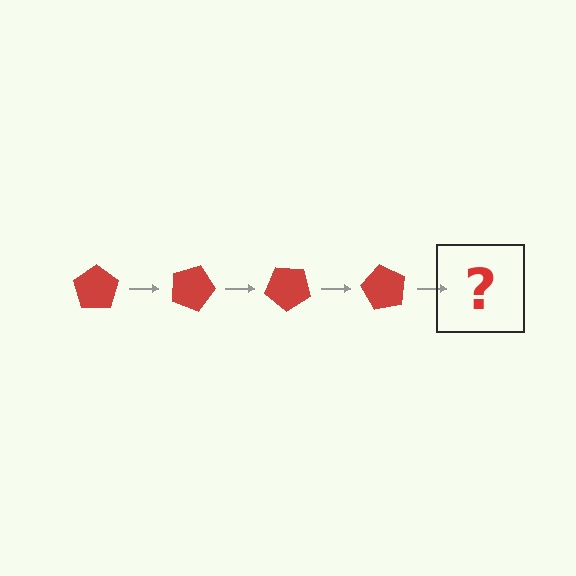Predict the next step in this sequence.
The next step is a red pentagon rotated 80 degrees.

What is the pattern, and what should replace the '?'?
The pattern is that the pentagon rotates 20 degrees each step. The '?' should be a red pentagon rotated 80 degrees.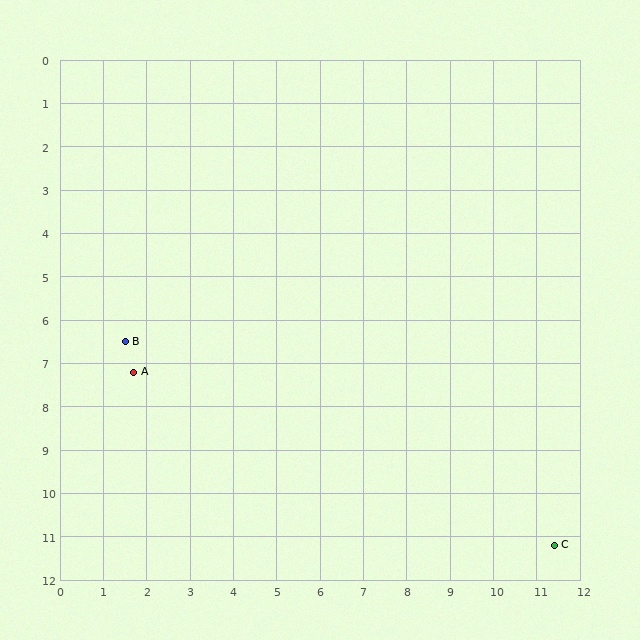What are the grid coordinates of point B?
Point B is at approximately (1.5, 6.5).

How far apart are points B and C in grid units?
Points B and C are about 11.0 grid units apart.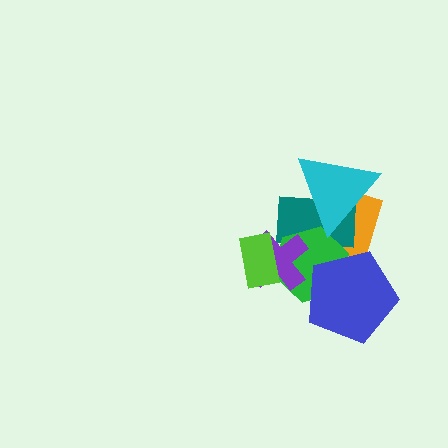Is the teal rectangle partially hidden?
Yes, it is partially covered by another shape.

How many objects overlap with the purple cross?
3 objects overlap with the purple cross.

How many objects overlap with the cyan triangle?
3 objects overlap with the cyan triangle.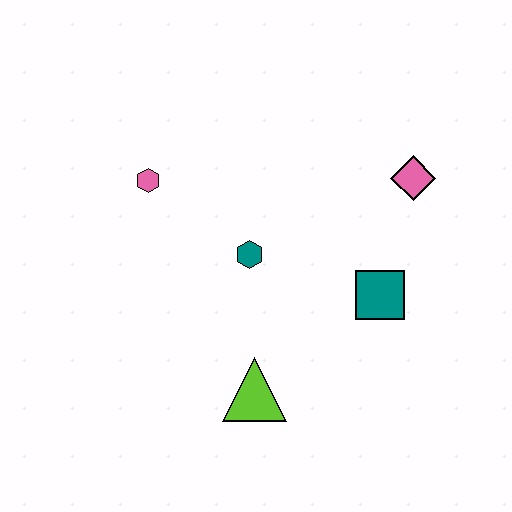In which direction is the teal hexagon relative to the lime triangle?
The teal hexagon is above the lime triangle.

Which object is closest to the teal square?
The pink diamond is closest to the teal square.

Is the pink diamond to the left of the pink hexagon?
No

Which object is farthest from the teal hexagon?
The pink diamond is farthest from the teal hexagon.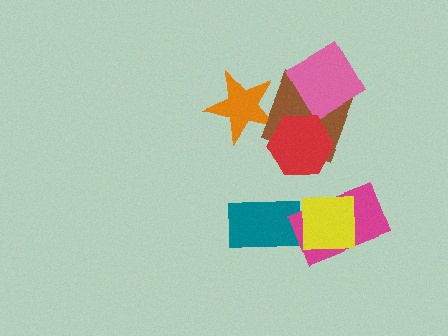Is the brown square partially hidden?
Yes, it is partially covered by another shape.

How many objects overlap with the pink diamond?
1 object overlaps with the pink diamond.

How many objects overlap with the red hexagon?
1 object overlaps with the red hexagon.